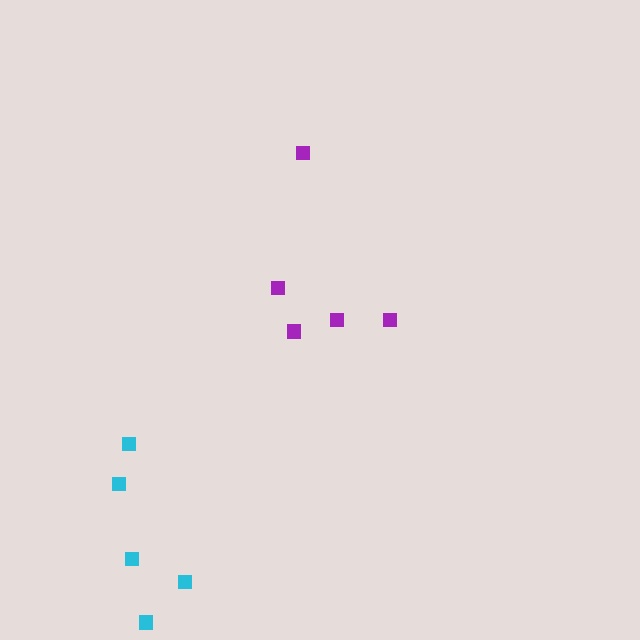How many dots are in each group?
Group 1: 5 dots, Group 2: 5 dots (10 total).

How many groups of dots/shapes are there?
There are 2 groups.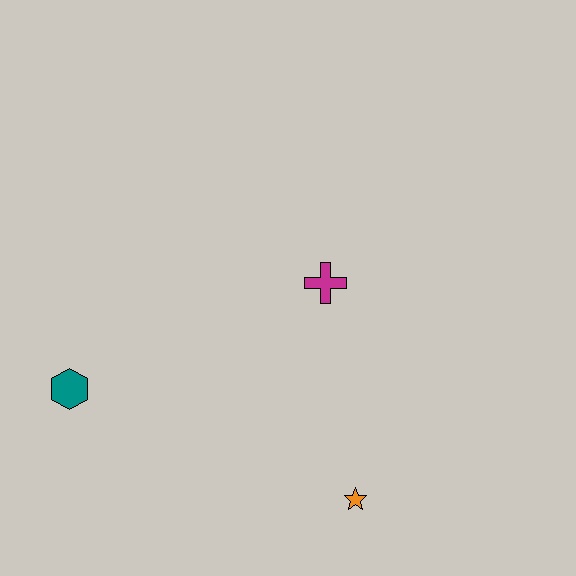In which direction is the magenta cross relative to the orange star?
The magenta cross is above the orange star.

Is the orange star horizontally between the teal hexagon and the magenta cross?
No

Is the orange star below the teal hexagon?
Yes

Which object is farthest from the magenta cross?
The teal hexagon is farthest from the magenta cross.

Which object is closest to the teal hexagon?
The magenta cross is closest to the teal hexagon.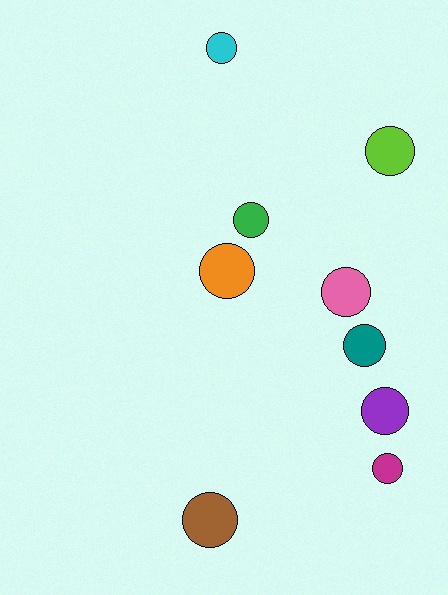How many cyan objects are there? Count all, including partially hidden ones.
There is 1 cyan object.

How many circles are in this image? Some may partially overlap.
There are 9 circles.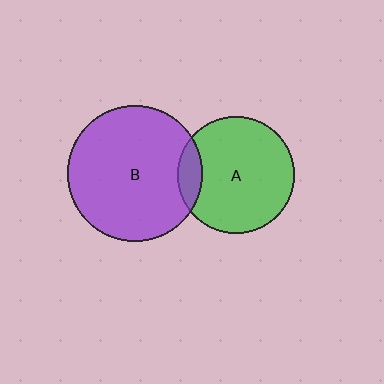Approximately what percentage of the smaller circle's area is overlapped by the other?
Approximately 10%.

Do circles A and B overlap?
Yes.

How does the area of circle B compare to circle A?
Approximately 1.3 times.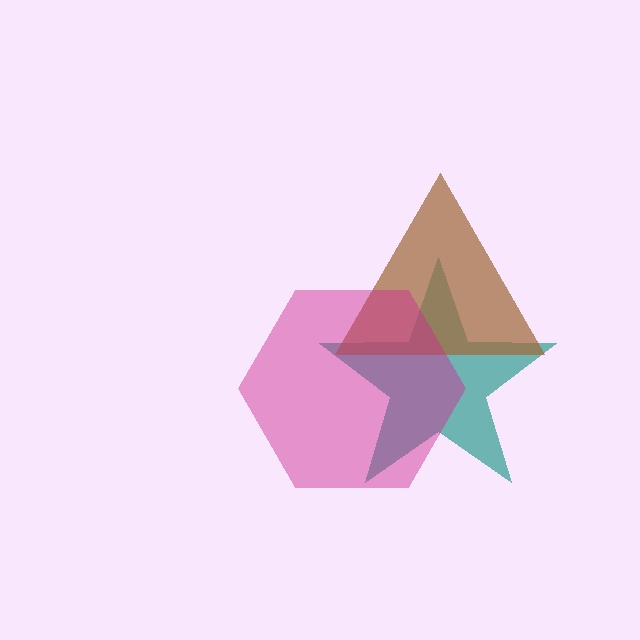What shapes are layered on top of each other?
The layered shapes are: a teal star, a brown triangle, a magenta hexagon.